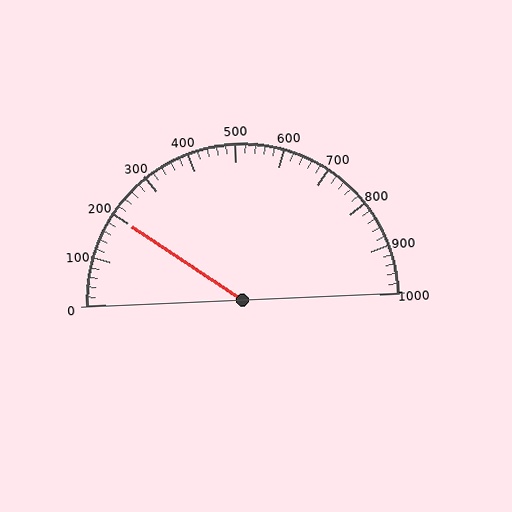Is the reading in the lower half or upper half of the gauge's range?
The reading is in the lower half of the range (0 to 1000).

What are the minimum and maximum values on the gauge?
The gauge ranges from 0 to 1000.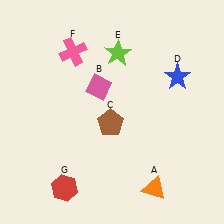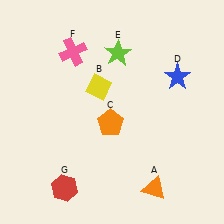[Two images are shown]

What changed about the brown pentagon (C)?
In Image 1, C is brown. In Image 2, it changed to orange.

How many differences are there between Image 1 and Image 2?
There are 2 differences between the two images.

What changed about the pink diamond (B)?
In Image 1, B is pink. In Image 2, it changed to yellow.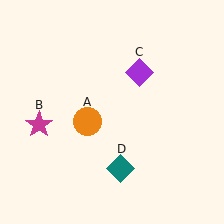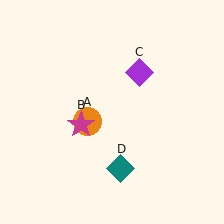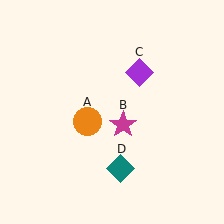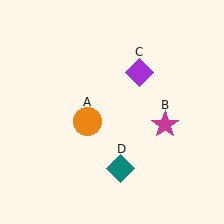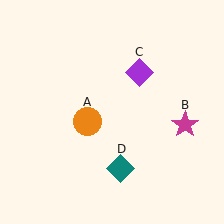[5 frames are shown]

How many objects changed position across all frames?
1 object changed position: magenta star (object B).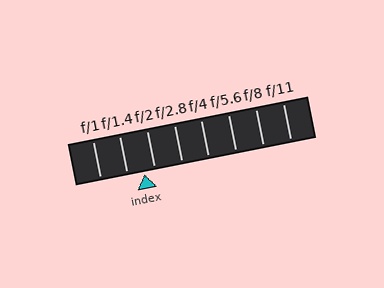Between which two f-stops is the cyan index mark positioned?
The index mark is between f/1.4 and f/2.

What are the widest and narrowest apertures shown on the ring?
The widest aperture shown is f/1 and the narrowest is f/11.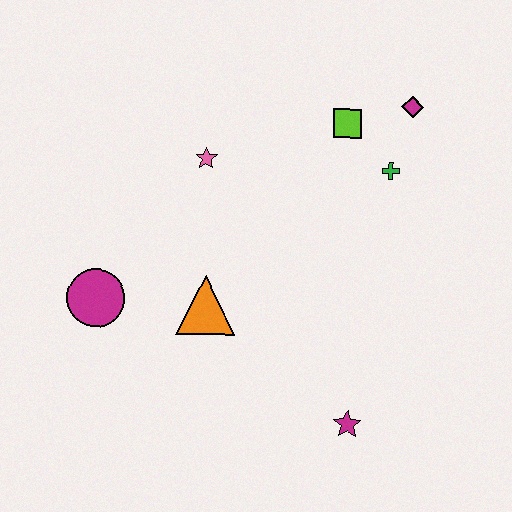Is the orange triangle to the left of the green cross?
Yes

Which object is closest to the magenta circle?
The orange triangle is closest to the magenta circle.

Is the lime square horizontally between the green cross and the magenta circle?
Yes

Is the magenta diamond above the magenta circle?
Yes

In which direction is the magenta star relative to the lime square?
The magenta star is below the lime square.